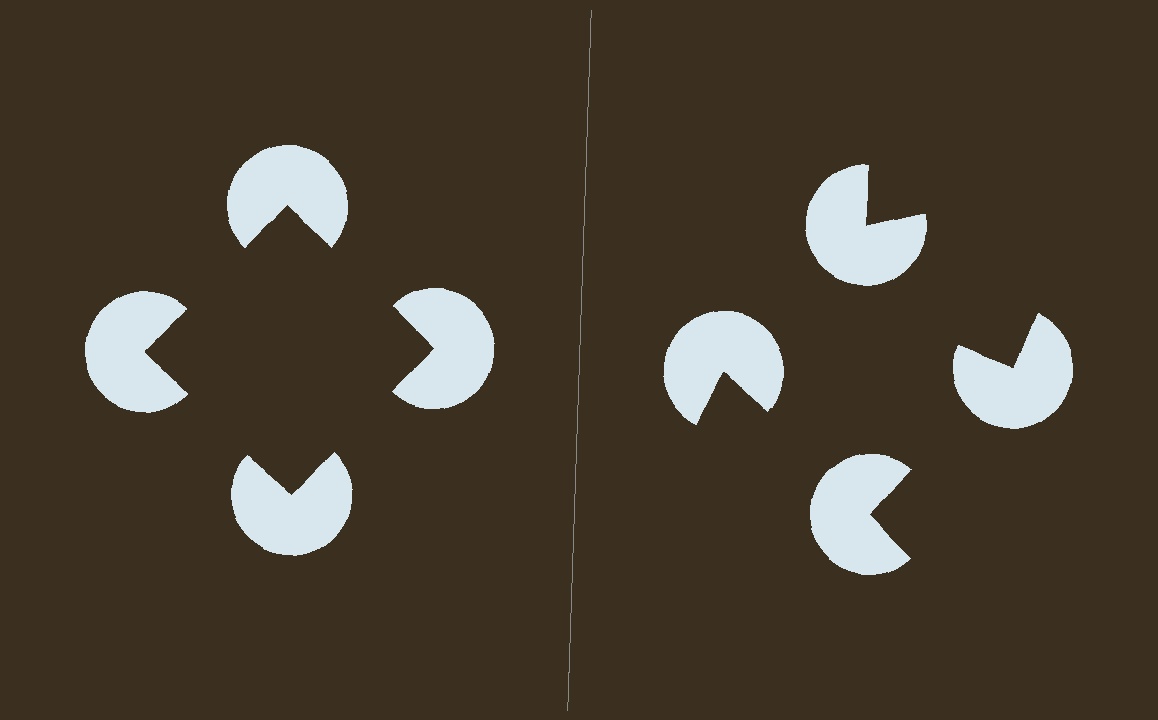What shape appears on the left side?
An illusory square.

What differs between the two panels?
The pac-man discs are positioned identically on both sides; only the wedge orientations differ. On the left they align to a square; on the right they are misaligned.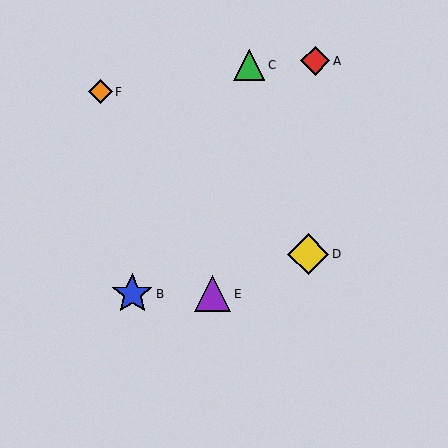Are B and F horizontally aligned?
No, B is at y≈294 and F is at y≈92.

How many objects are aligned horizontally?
2 objects (B, E) are aligned horizontally.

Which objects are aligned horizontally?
Objects B, E are aligned horizontally.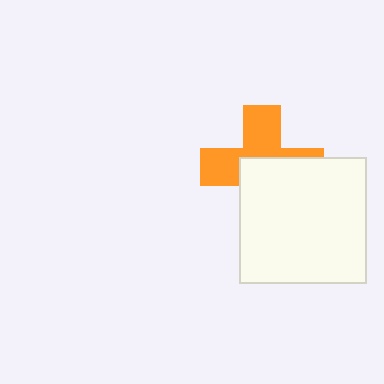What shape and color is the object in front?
The object in front is a white square.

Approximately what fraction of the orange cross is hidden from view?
Roughly 50% of the orange cross is hidden behind the white square.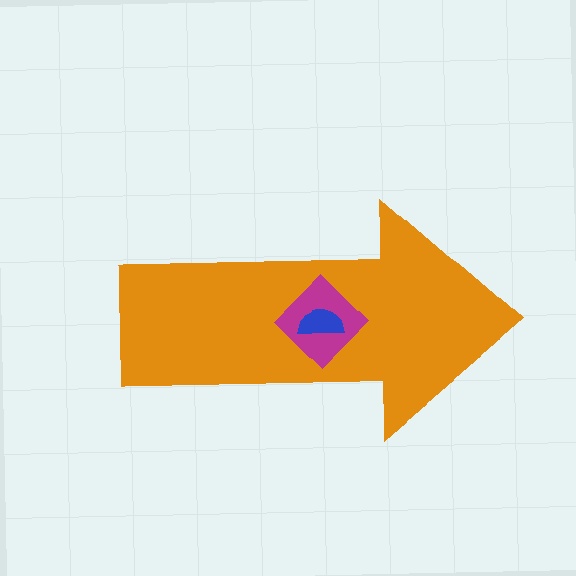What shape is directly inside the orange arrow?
The magenta diamond.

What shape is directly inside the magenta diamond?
The blue semicircle.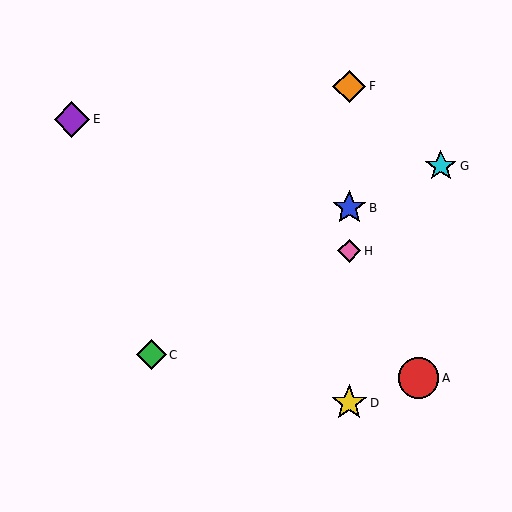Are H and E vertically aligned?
No, H is at x≈349 and E is at x≈72.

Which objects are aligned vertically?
Objects B, D, F, H are aligned vertically.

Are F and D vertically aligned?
Yes, both are at x≈349.